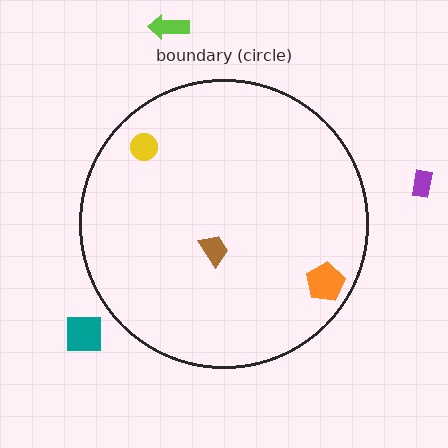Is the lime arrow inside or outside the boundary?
Outside.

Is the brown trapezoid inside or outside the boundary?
Inside.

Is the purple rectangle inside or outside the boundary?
Outside.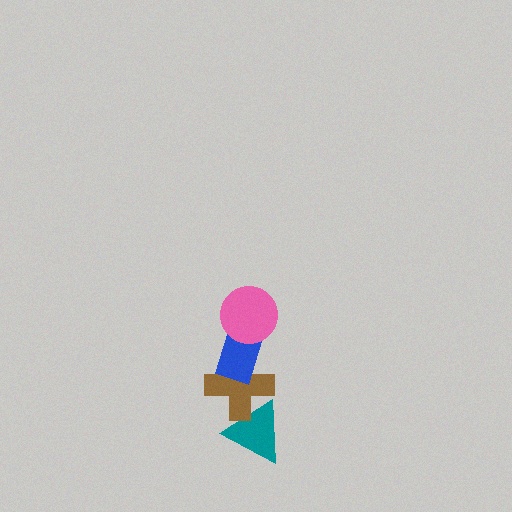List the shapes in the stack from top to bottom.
From top to bottom: the pink circle, the blue rectangle, the brown cross, the teal triangle.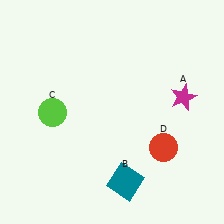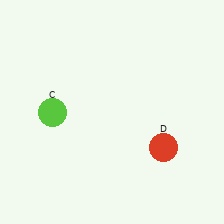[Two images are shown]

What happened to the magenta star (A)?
The magenta star (A) was removed in Image 2. It was in the top-right area of Image 1.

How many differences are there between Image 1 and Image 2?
There are 2 differences between the two images.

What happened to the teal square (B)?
The teal square (B) was removed in Image 2. It was in the bottom-right area of Image 1.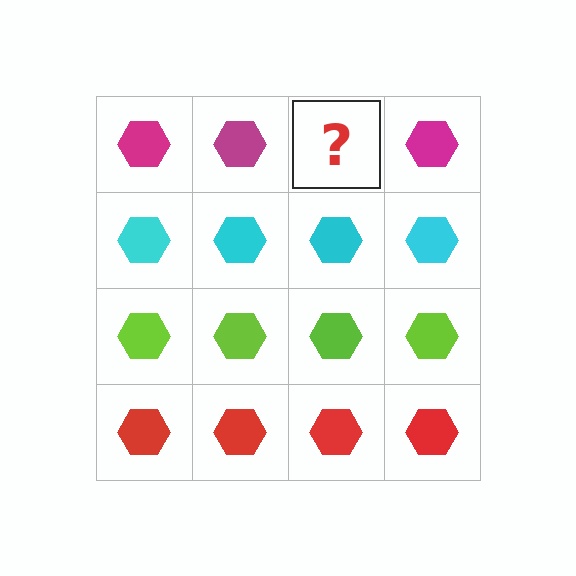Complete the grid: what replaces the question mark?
The question mark should be replaced with a magenta hexagon.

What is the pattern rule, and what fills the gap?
The rule is that each row has a consistent color. The gap should be filled with a magenta hexagon.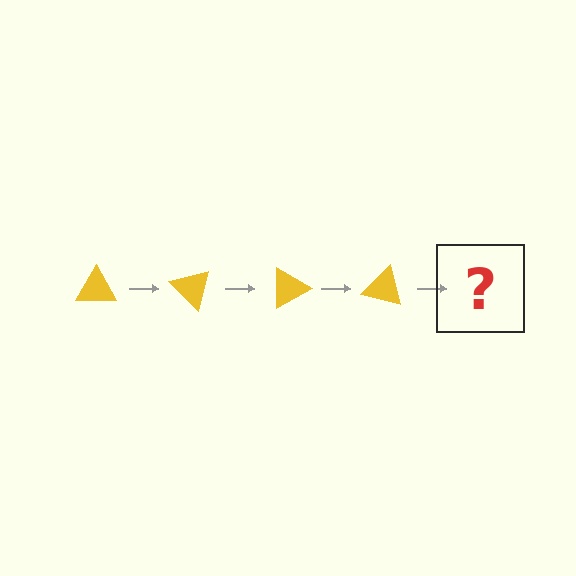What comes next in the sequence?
The next element should be a yellow triangle rotated 180 degrees.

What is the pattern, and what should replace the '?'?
The pattern is that the triangle rotates 45 degrees each step. The '?' should be a yellow triangle rotated 180 degrees.